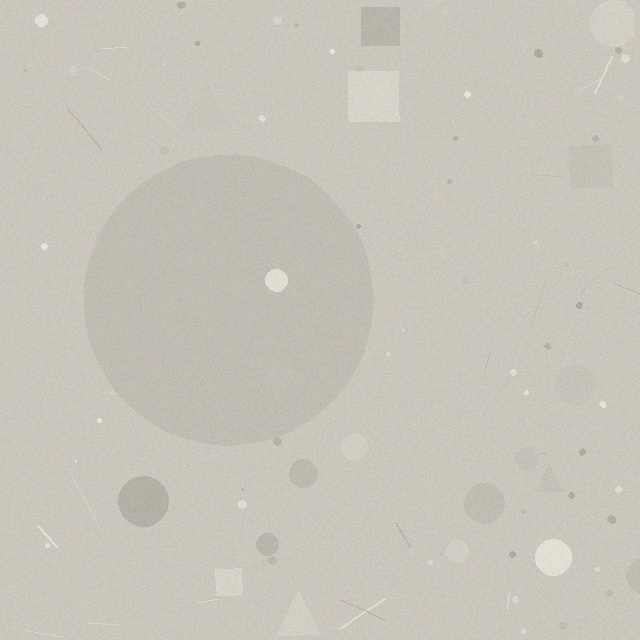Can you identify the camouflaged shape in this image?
The camouflaged shape is a circle.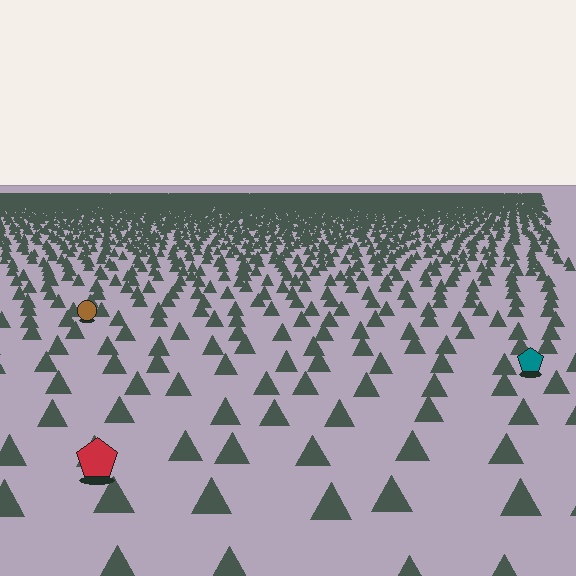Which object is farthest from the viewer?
The brown circle is farthest from the viewer. It appears smaller and the ground texture around it is denser.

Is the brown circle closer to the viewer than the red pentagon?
No. The red pentagon is closer — you can tell from the texture gradient: the ground texture is coarser near it.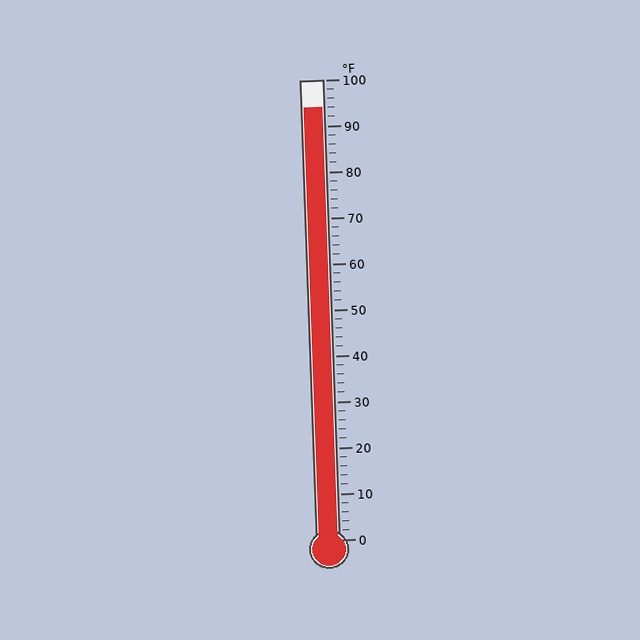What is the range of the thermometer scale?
The thermometer scale ranges from 0°F to 100°F.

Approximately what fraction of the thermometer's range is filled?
The thermometer is filled to approximately 95% of its range.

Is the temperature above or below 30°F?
The temperature is above 30°F.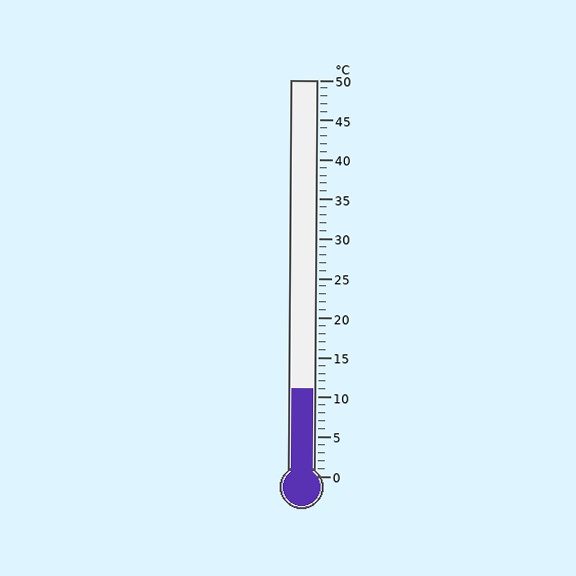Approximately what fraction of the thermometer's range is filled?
The thermometer is filled to approximately 20% of its range.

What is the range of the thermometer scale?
The thermometer scale ranges from 0°C to 50°C.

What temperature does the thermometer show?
The thermometer shows approximately 11°C.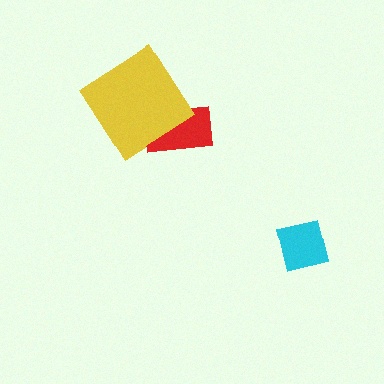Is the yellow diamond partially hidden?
No, no other shape covers it.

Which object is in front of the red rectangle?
The yellow diamond is in front of the red rectangle.